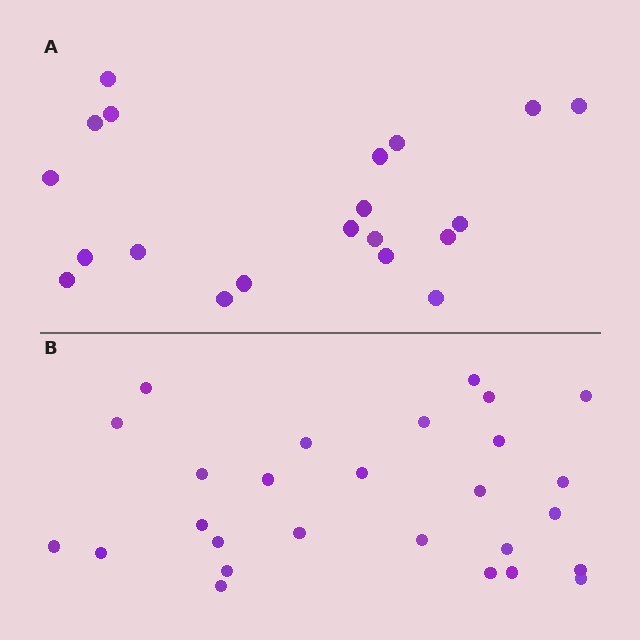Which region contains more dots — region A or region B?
Region B (the bottom region) has more dots.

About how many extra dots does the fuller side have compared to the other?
Region B has roughly 8 or so more dots than region A.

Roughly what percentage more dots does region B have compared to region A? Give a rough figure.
About 35% more.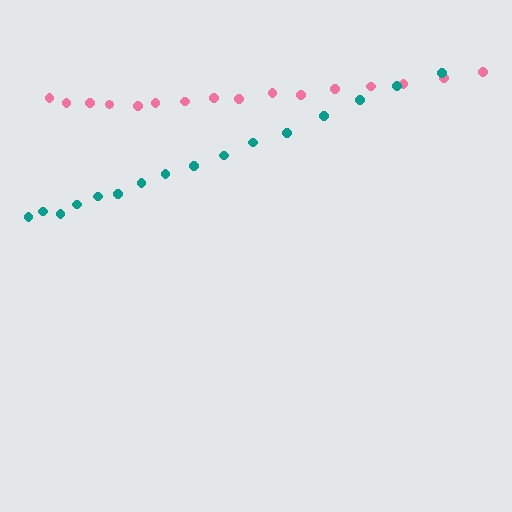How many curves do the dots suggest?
There are 2 distinct paths.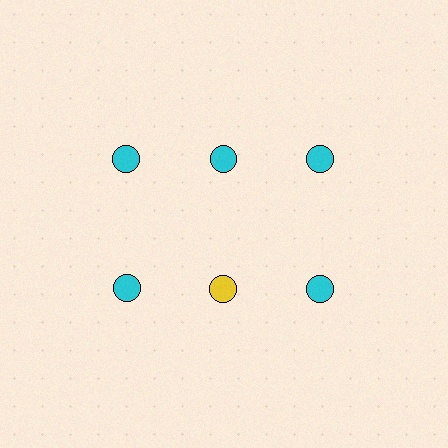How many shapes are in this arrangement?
There are 6 shapes arranged in a grid pattern.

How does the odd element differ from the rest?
It has a different color: yellow instead of cyan.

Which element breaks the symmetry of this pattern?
The yellow circle in the second row, second from left column breaks the symmetry. All other shapes are cyan circles.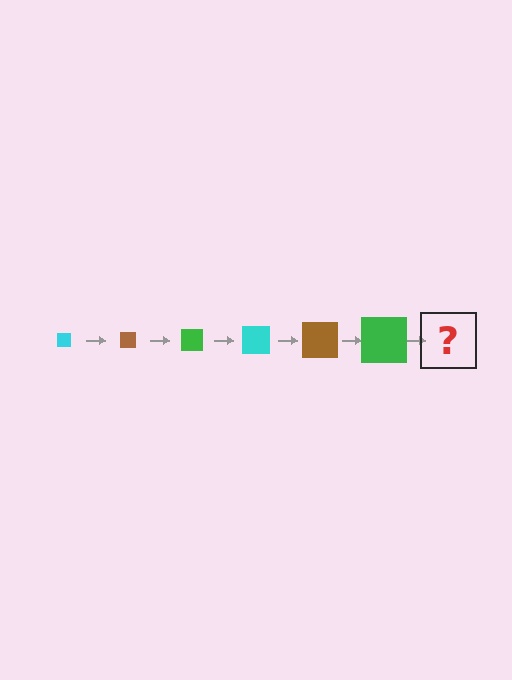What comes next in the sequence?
The next element should be a cyan square, larger than the previous one.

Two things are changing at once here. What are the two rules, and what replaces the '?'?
The two rules are that the square grows larger each step and the color cycles through cyan, brown, and green. The '?' should be a cyan square, larger than the previous one.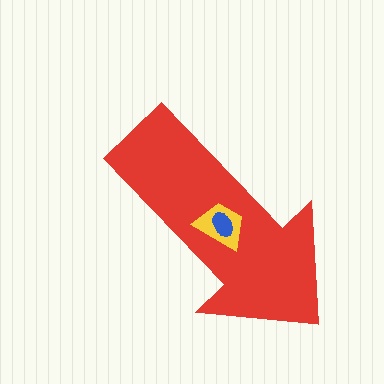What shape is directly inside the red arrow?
The yellow trapezoid.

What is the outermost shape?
The red arrow.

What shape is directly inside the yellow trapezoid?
The blue ellipse.